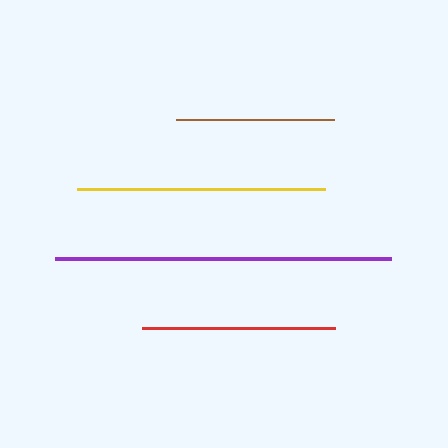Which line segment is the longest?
The purple line is the longest at approximately 335 pixels.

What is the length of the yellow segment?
The yellow segment is approximately 248 pixels long.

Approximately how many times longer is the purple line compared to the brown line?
The purple line is approximately 2.1 times the length of the brown line.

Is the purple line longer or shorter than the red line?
The purple line is longer than the red line.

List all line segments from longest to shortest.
From longest to shortest: purple, yellow, red, brown.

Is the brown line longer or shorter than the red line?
The red line is longer than the brown line.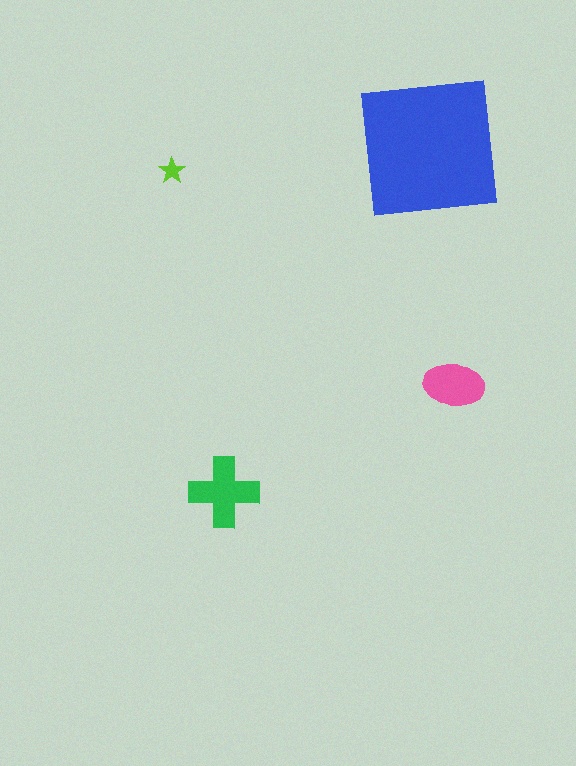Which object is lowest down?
The green cross is bottommost.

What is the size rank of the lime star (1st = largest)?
4th.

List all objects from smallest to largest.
The lime star, the pink ellipse, the green cross, the blue square.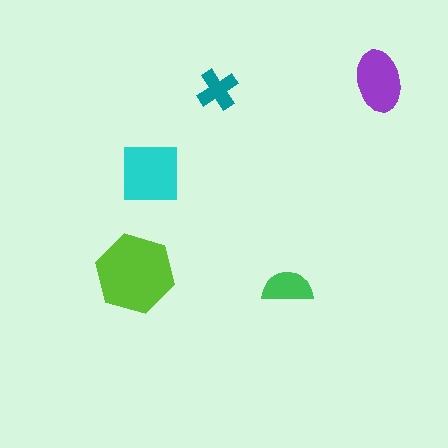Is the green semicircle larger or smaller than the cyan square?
Smaller.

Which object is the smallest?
The teal cross.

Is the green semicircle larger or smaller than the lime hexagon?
Smaller.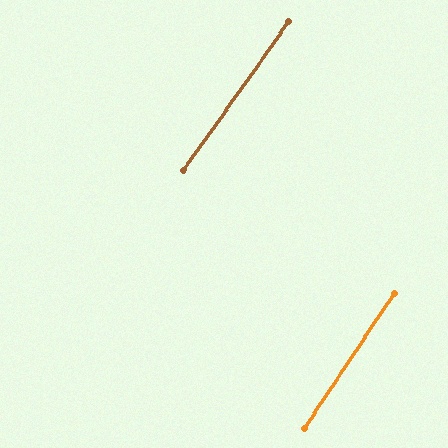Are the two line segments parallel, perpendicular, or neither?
Parallel — their directions differ by only 1.6°.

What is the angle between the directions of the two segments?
Approximately 2 degrees.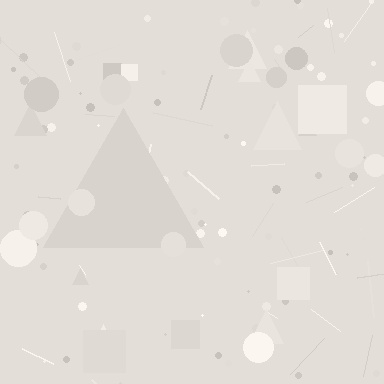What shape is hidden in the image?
A triangle is hidden in the image.